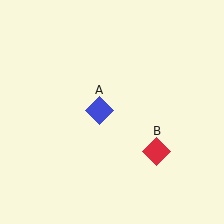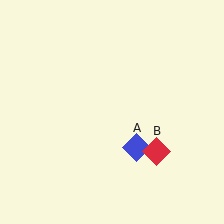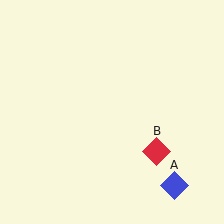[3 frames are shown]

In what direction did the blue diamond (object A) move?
The blue diamond (object A) moved down and to the right.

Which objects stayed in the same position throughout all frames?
Red diamond (object B) remained stationary.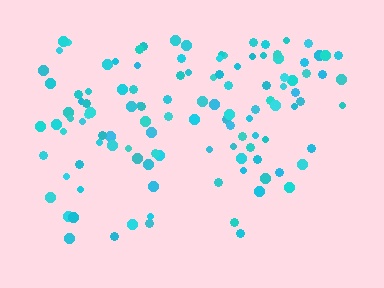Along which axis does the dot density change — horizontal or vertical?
Vertical.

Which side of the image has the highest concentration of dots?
The top.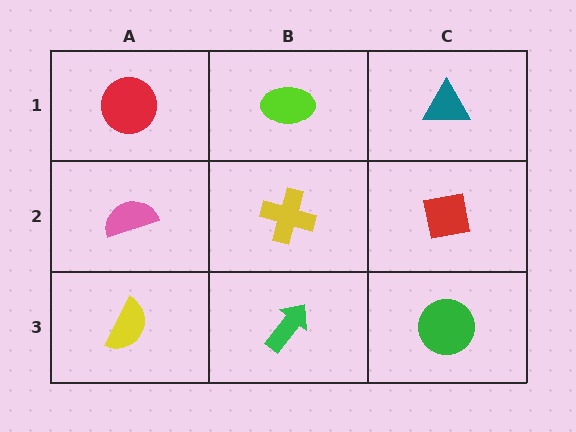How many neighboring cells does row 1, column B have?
3.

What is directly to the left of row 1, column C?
A lime ellipse.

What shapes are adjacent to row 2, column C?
A teal triangle (row 1, column C), a green circle (row 3, column C), a yellow cross (row 2, column B).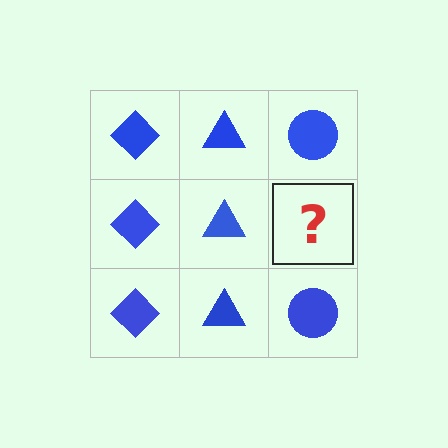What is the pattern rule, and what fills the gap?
The rule is that each column has a consistent shape. The gap should be filled with a blue circle.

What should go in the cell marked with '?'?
The missing cell should contain a blue circle.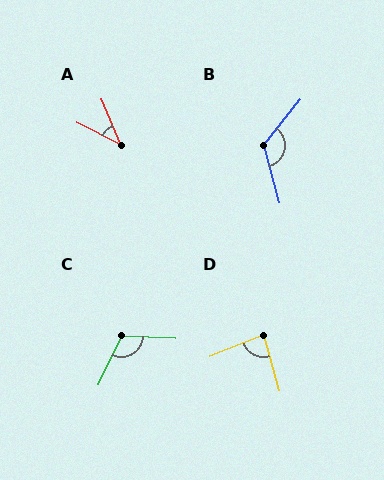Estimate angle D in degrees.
Approximately 84 degrees.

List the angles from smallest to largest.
A (40°), D (84°), C (113°), B (126°).